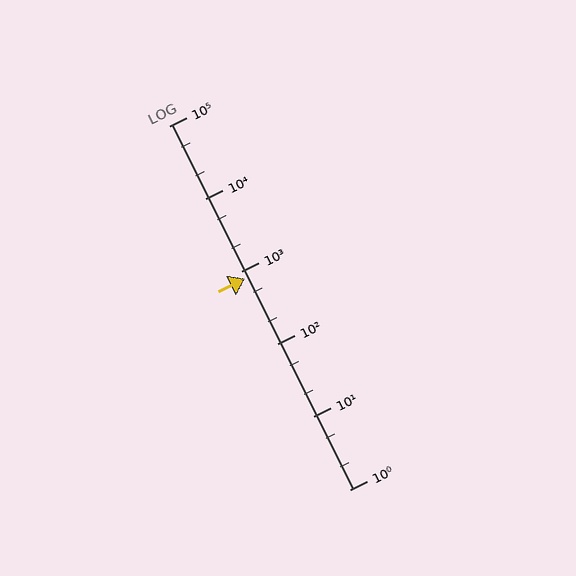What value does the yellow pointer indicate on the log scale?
The pointer indicates approximately 790.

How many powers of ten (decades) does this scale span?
The scale spans 5 decades, from 1 to 100000.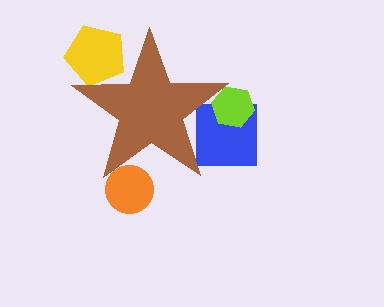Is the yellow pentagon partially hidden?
Yes, the yellow pentagon is partially hidden behind the brown star.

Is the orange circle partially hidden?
Yes, the orange circle is partially hidden behind the brown star.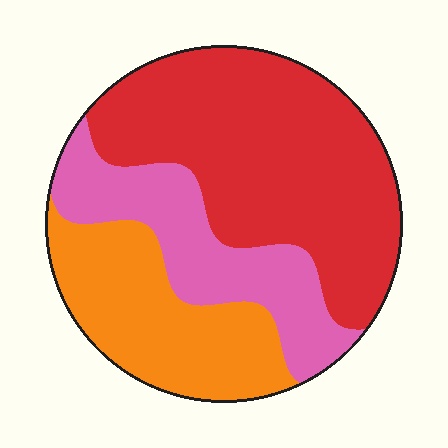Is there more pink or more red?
Red.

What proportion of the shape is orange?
Orange covers about 25% of the shape.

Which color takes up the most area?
Red, at roughly 50%.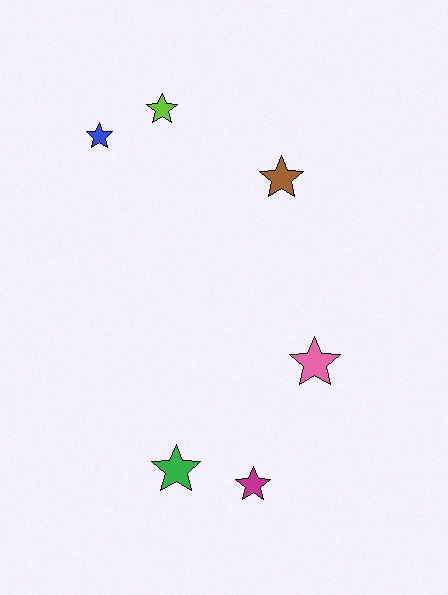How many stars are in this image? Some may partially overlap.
There are 6 stars.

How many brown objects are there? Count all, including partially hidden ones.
There is 1 brown object.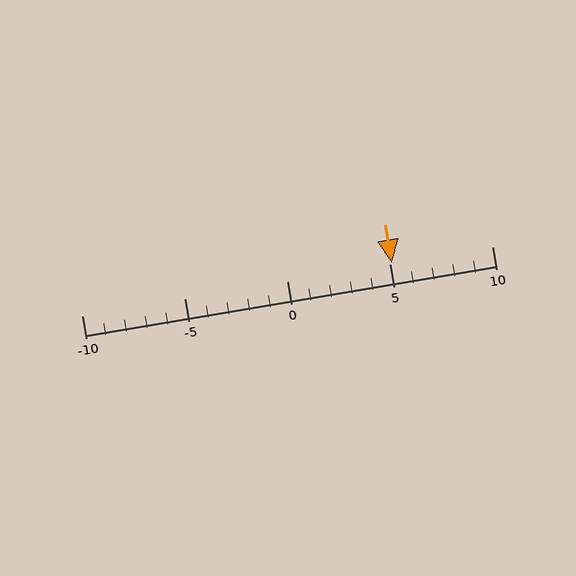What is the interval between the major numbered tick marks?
The major tick marks are spaced 5 units apart.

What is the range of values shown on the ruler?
The ruler shows values from -10 to 10.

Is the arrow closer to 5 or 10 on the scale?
The arrow is closer to 5.